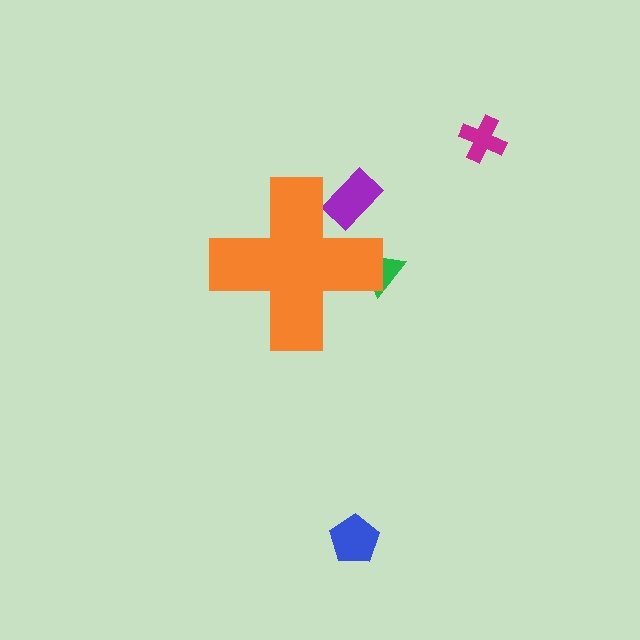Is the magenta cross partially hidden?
No, the magenta cross is fully visible.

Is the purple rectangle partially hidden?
Yes, the purple rectangle is partially hidden behind the orange cross.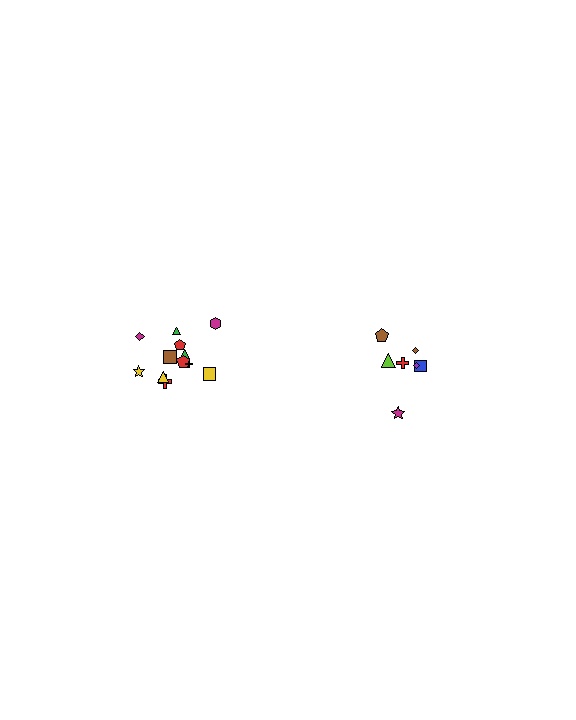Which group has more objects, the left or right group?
The left group.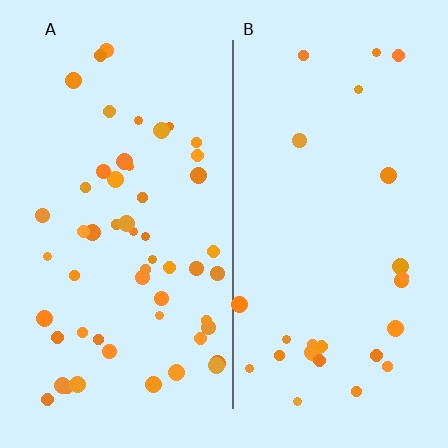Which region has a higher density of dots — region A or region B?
A (the left).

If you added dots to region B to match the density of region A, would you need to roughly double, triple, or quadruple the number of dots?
Approximately double.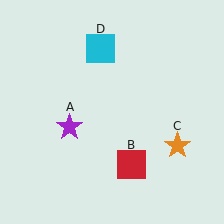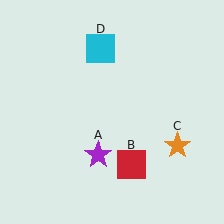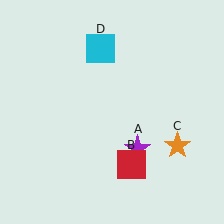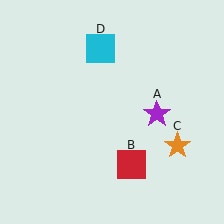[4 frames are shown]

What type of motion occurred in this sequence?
The purple star (object A) rotated counterclockwise around the center of the scene.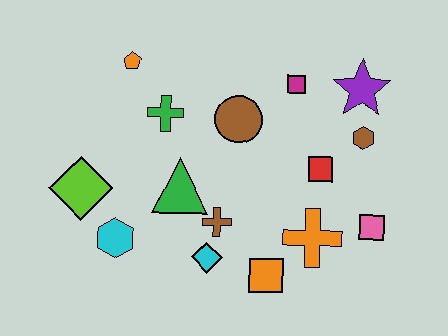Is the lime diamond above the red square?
No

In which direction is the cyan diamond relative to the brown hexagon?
The cyan diamond is to the left of the brown hexagon.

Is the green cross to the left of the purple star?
Yes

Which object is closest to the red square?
The brown hexagon is closest to the red square.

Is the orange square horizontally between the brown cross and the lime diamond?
No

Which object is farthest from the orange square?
The orange pentagon is farthest from the orange square.